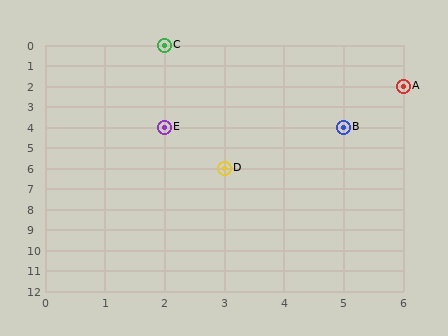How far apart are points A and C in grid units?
Points A and C are 4 columns and 2 rows apart (about 4.5 grid units diagonally).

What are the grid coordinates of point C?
Point C is at grid coordinates (2, 0).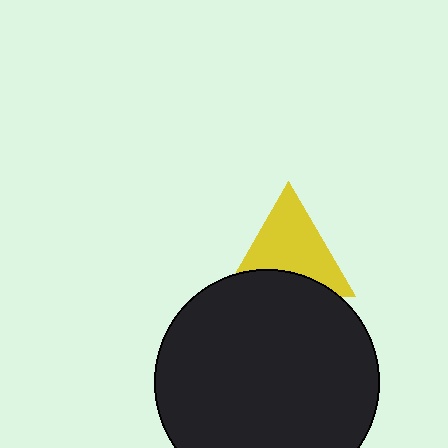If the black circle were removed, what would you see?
You would see the complete yellow triangle.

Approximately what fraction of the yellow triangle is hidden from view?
Roughly 31% of the yellow triangle is hidden behind the black circle.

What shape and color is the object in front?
The object in front is a black circle.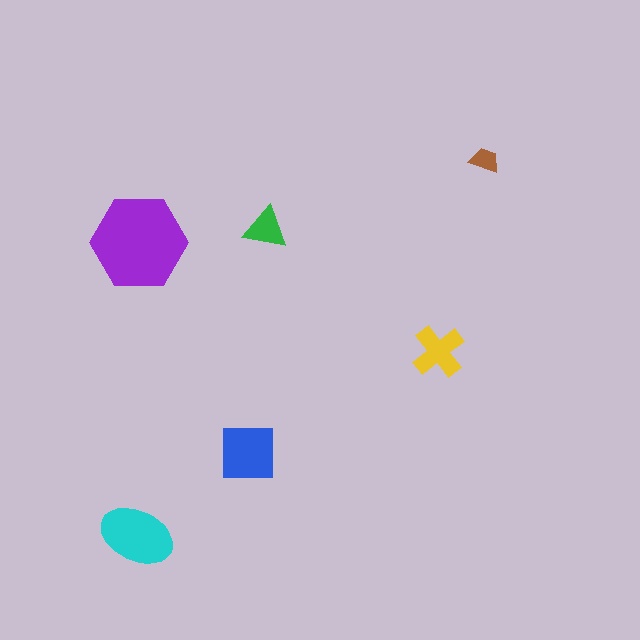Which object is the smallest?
The brown trapezoid.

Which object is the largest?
The purple hexagon.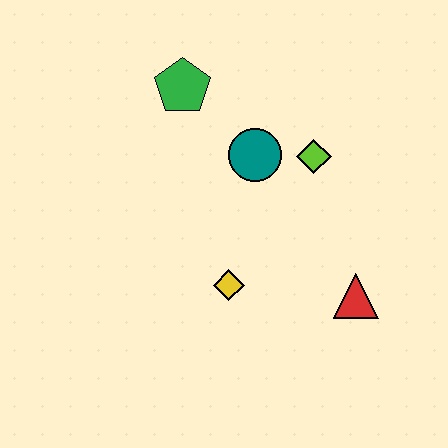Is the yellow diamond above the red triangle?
Yes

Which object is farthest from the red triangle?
The green pentagon is farthest from the red triangle.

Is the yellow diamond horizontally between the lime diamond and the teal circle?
No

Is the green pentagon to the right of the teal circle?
No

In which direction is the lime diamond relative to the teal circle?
The lime diamond is to the right of the teal circle.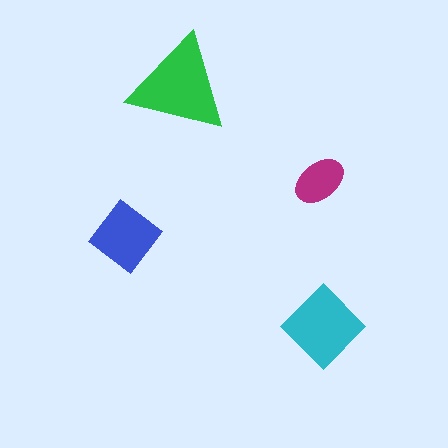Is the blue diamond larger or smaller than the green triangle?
Smaller.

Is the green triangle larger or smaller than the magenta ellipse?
Larger.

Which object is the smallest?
The magenta ellipse.